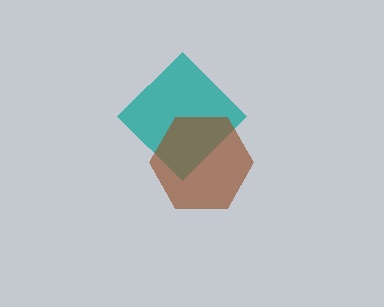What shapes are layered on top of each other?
The layered shapes are: a teal diamond, a brown hexagon.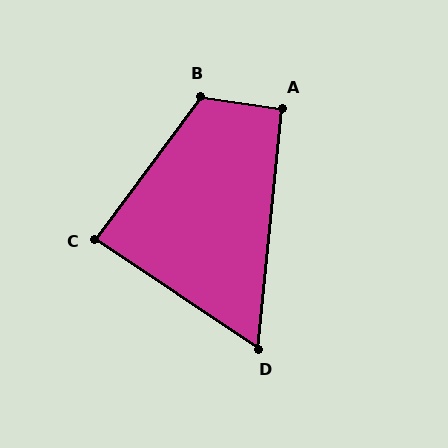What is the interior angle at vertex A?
Approximately 93 degrees (approximately right).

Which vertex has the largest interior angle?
B, at approximately 118 degrees.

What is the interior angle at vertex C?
Approximately 87 degrees (approximately right).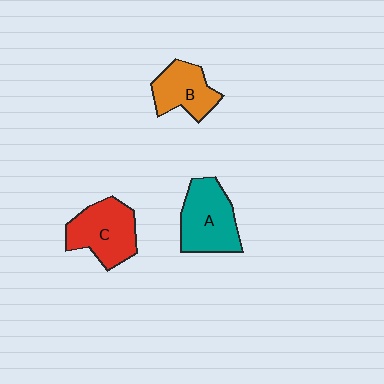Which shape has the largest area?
Shape A (teal).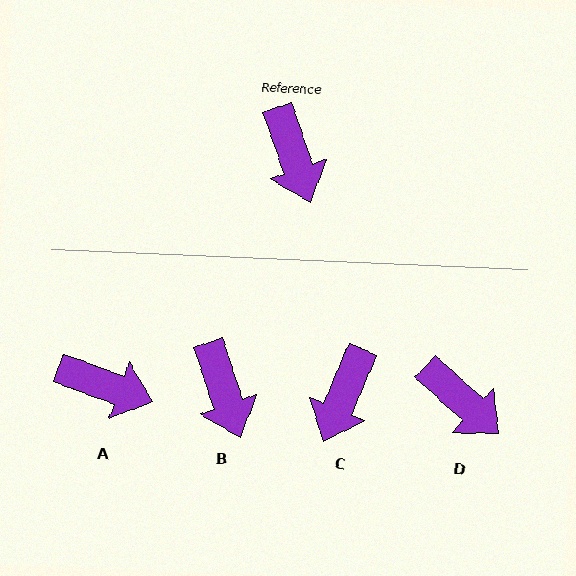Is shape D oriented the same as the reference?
No, it is off by about 29 degrees.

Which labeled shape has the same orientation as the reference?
B.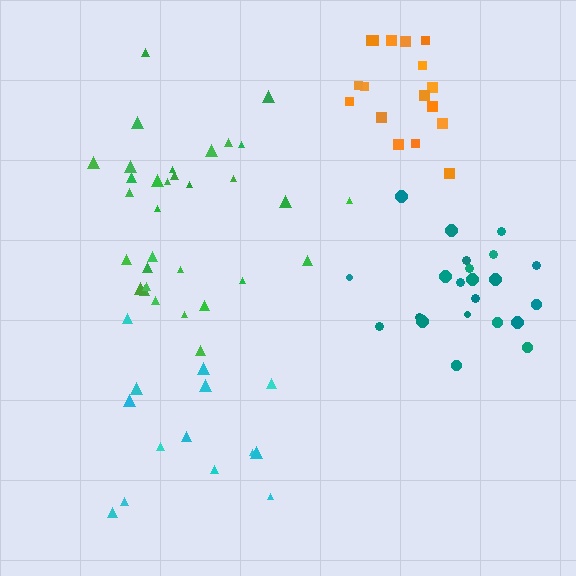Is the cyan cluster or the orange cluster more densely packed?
Orange.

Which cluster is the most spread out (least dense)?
Cyan.